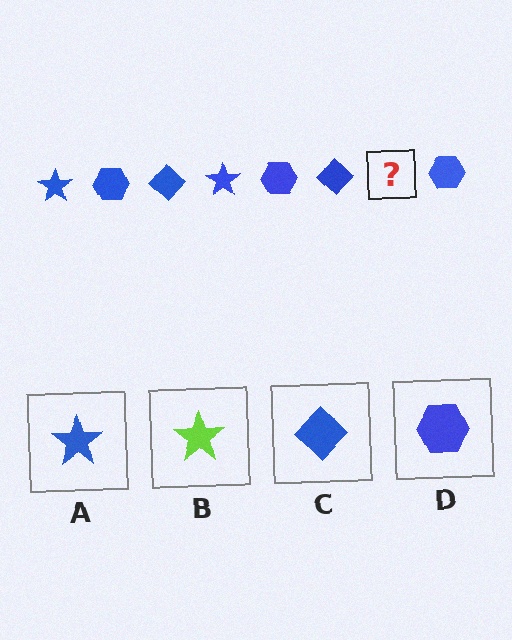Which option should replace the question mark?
Option A.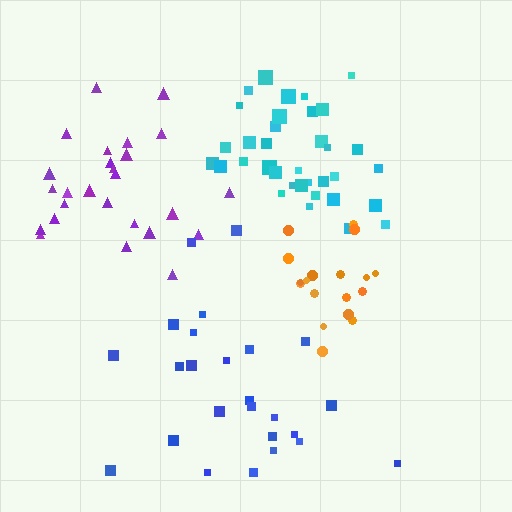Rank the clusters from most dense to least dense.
cyan, orange, purple, blue.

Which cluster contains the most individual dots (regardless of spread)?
Cyan (35).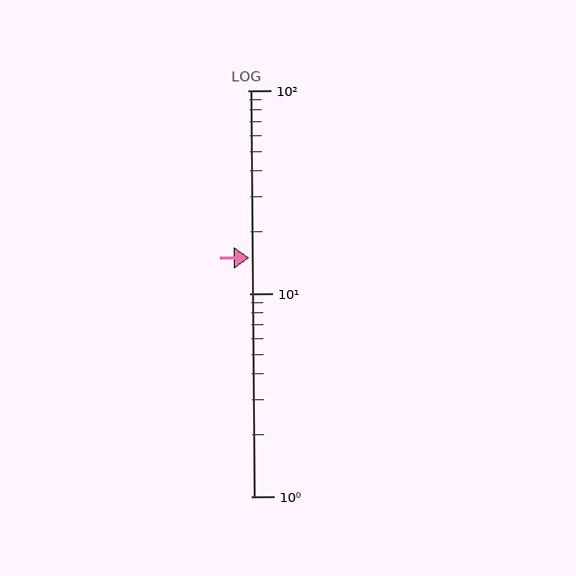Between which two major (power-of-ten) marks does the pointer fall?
The pointer is between 10 and 100.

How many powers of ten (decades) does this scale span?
The scale spans 2 decades, from 1 to 100.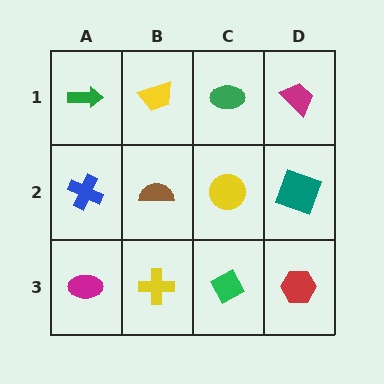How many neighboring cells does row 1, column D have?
2.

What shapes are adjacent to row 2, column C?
A green ellipse (row 1, column C), a green diamond (row 3, column C), a brown semicircle (row 2, column B), a teal square (row 2, column D).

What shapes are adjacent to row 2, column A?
A green arrow (row 1, column A), a magenta ellipse (row 3, column A), a brown semicircle (row 2, column B).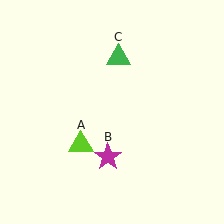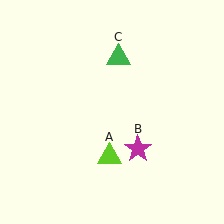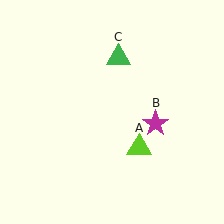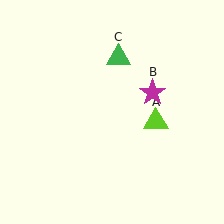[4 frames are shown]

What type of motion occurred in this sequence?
The lime triangle (object A), magenta star (object B) rotated counterclockwise around the center of the scene.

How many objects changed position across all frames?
2 objects changed position: lime triangle (object A), magenta star (object B).